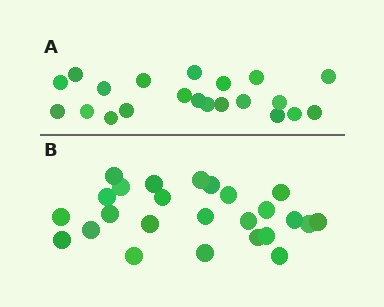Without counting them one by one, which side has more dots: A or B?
Region B (the bottom region) has more dots.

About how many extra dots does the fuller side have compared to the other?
Region B has about 4 more dots than region A.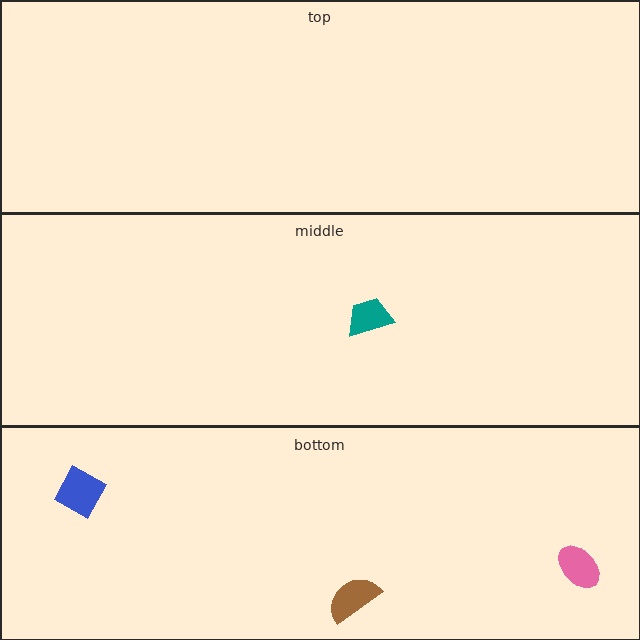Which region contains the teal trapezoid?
The middle region.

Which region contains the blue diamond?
The bottom region.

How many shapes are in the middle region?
1.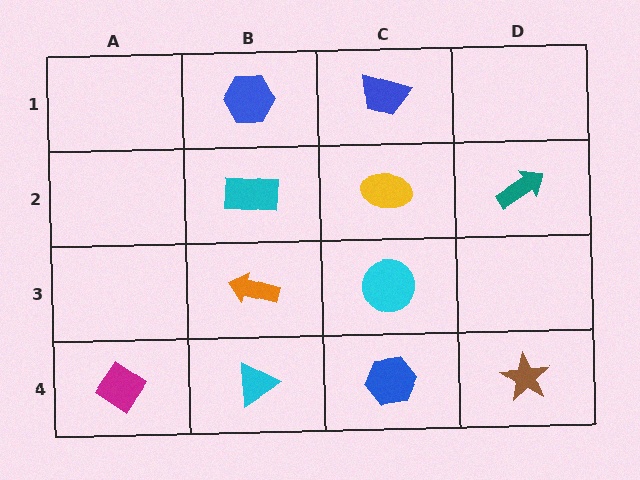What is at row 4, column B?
A cyan triangle.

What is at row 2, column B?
A cyan rectangle.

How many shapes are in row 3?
2 shapes.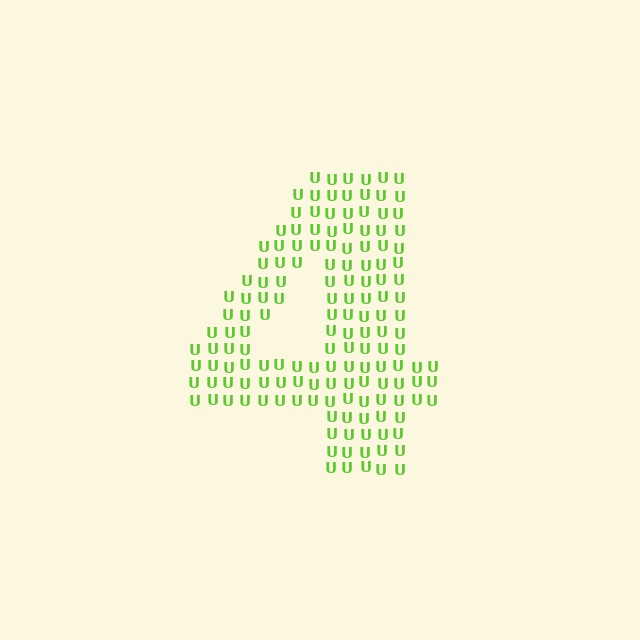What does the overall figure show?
The overall figure shows the digit 4.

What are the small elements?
The small elements are letter U's.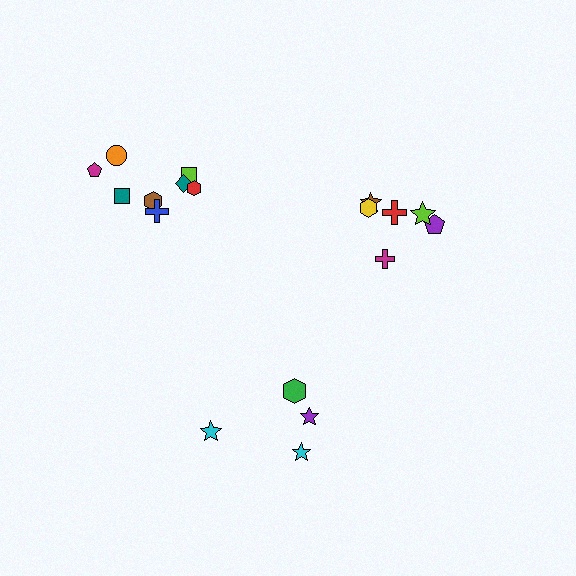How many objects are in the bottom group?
There are 4 objects.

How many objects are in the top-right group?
There are 6 objects.